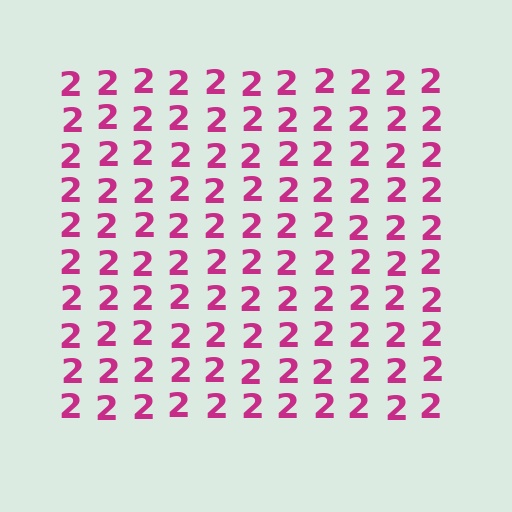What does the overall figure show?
The overall figure shows a square.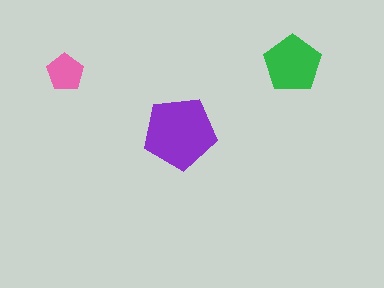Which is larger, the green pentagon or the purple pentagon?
The purple one.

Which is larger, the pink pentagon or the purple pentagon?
The purple one.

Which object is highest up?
The green pentagon is topmost.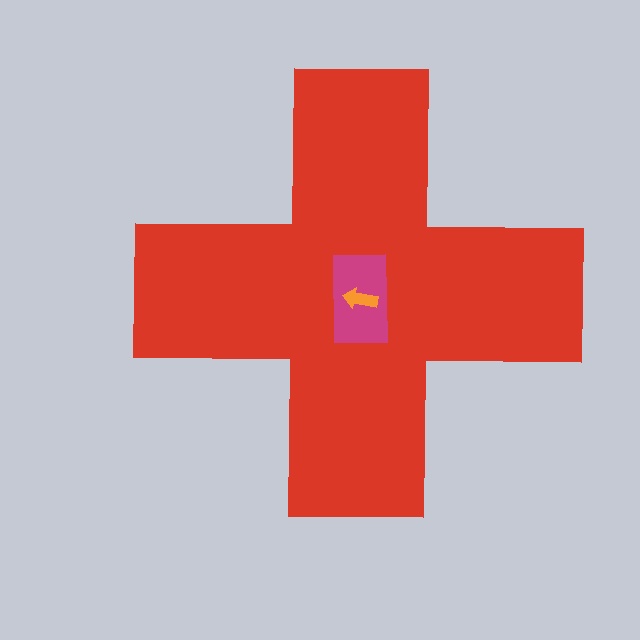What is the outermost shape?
The red cross.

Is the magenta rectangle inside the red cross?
Yes.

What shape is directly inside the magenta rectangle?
The orange arrow.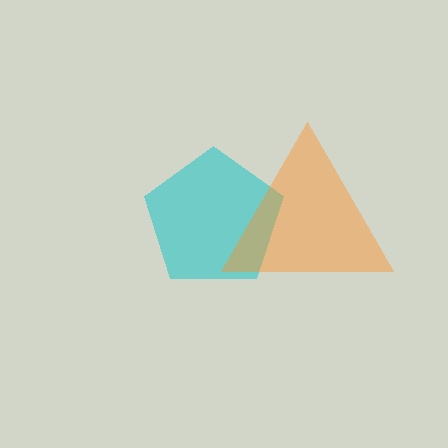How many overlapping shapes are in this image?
There are 2 overlapping shapes in the image.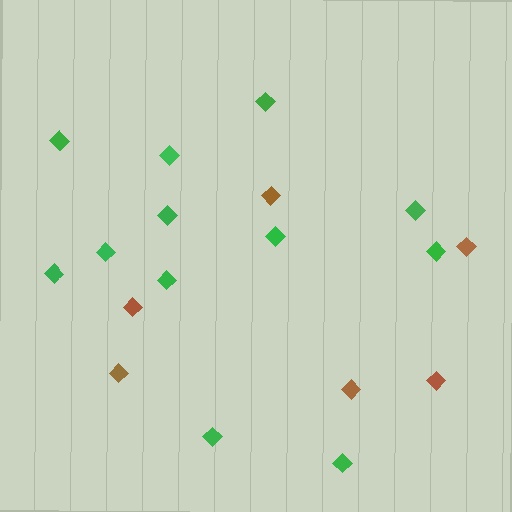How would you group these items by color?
There are 2 groups: one group of brown diamonds (6) and one group of green diamonds (12).